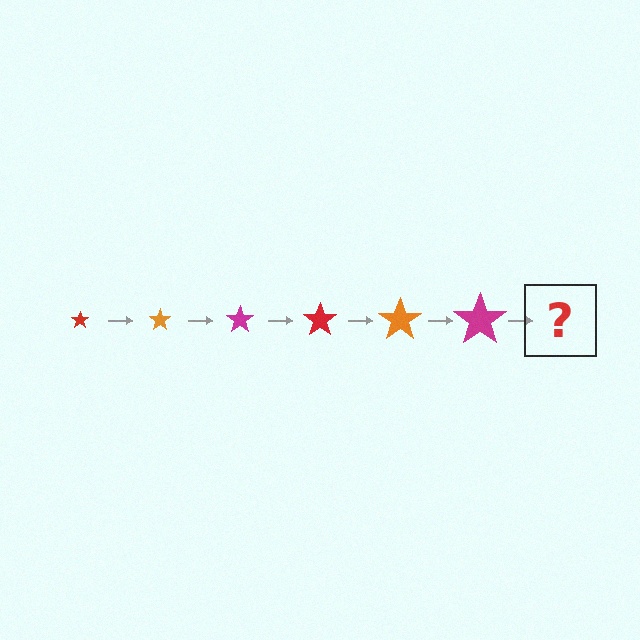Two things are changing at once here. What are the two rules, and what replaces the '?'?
The two rules are that the star grows larger each step and the color cycles through red, orange, and magenta. The '?' should be a red star, larger than the previous one.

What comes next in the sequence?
The next element should be a red star, larger than the previous one.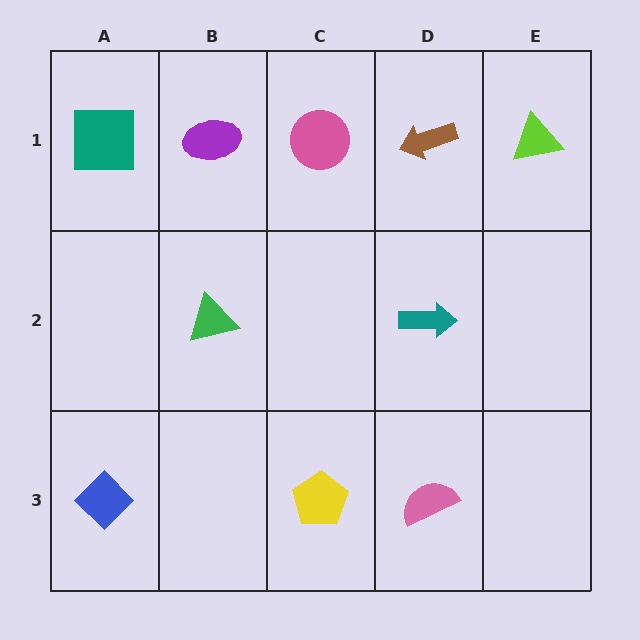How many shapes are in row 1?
5 shapes.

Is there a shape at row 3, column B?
No, that cell is empty.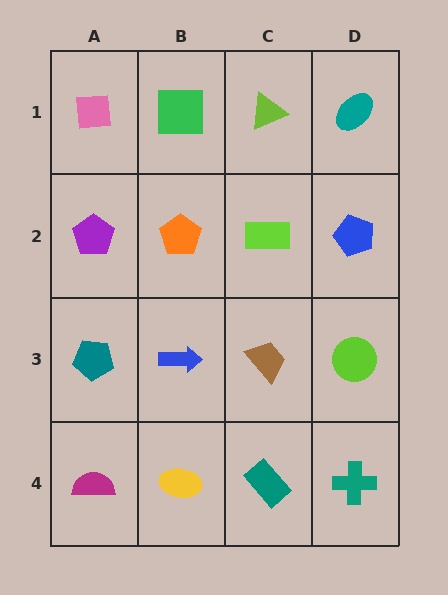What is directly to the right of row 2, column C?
A blue pentagon.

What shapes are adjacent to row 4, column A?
A teal pentagon (row 3, column A), a yellow ellipse (row 4, column B).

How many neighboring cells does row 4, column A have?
2.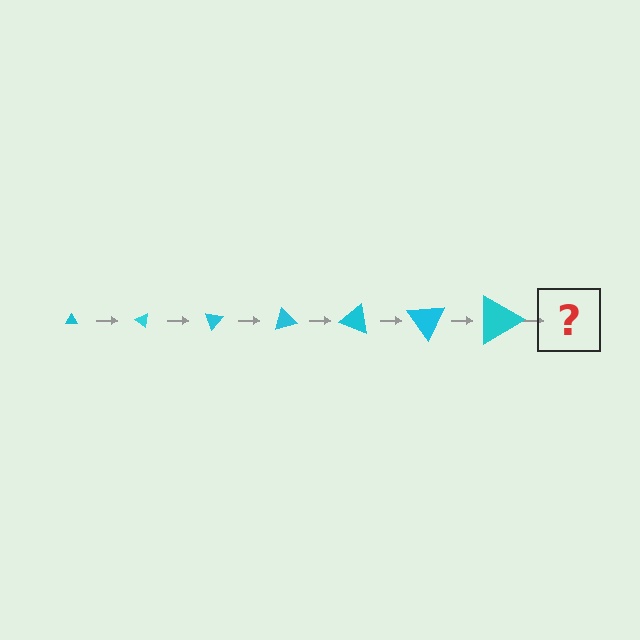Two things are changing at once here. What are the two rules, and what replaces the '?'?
The two rules are that the triangle grows larger each step and it rotates 35 degrees each step. The '?' should be a triangle, larger than the previous one and rotated 245 degrees from the start.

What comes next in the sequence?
The next element should be a triangle, larger than the previous one and rotated 245 degrees from the start.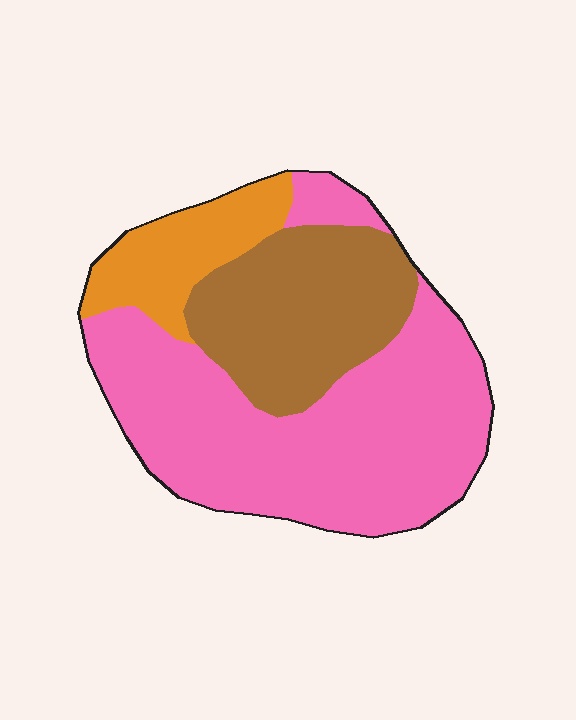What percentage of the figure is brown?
Brown covers 28% of the figure.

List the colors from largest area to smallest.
From largest to smallest: pink, brown, orange.